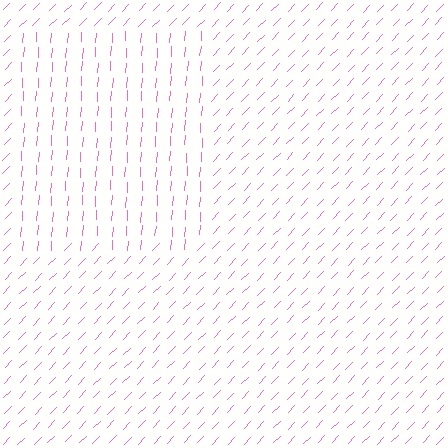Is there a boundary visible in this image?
Yes, there is a texture boundary formed by a change in line orientation.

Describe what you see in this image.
The image is filled with small pink line segments. A rectangle region in the image has lines oriented differently from the surrounding lines, creating a visible texture boundary.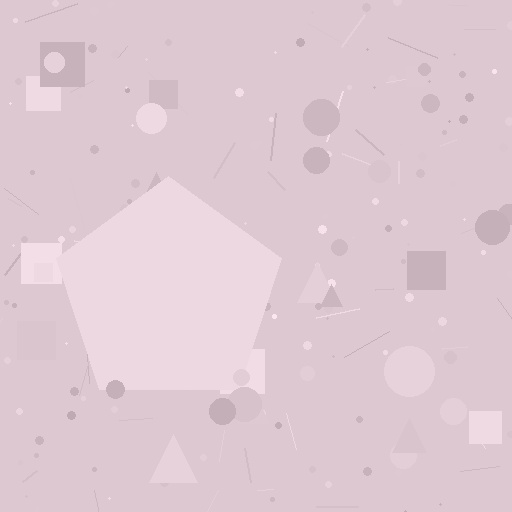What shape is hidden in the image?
A pentagon is hidden in the image.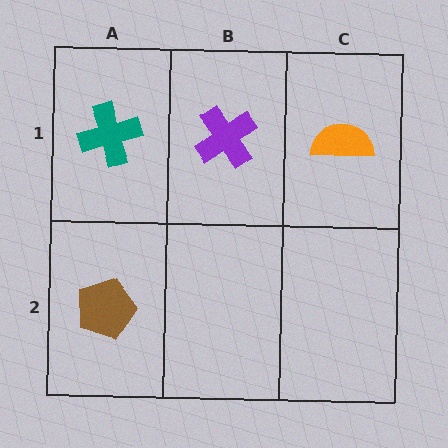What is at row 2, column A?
A brown pentagon.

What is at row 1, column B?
A purple cross.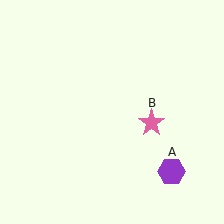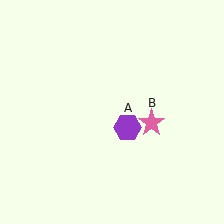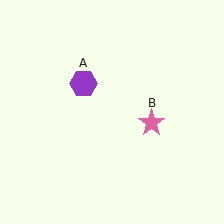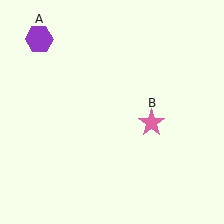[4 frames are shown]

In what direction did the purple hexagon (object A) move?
The purple hexagon (object A) moved up and to the left.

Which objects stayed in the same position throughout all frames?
Pink star (object B) remained stationary.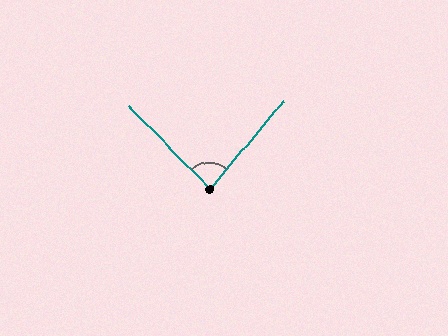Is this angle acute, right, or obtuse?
It is approximately a right angle.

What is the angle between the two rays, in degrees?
Approximately 85 degrees.